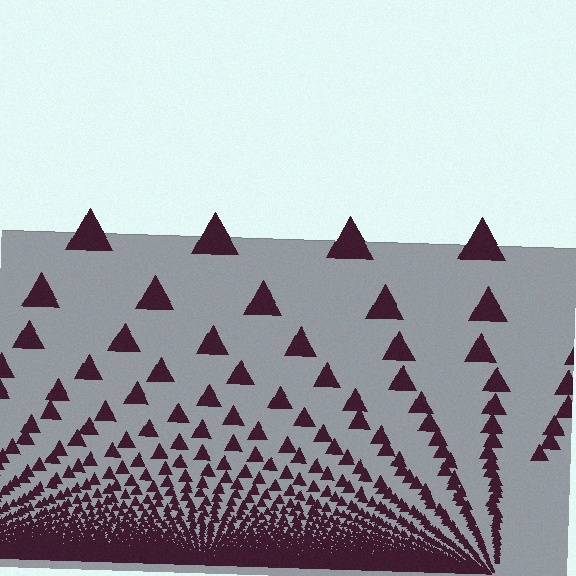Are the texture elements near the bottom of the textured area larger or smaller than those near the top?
Smaller. The gradient is inverted — elements near the bottom are smaller and denser.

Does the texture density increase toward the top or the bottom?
Density increases toward the bottom.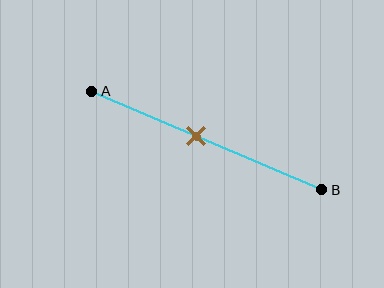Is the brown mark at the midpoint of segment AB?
No, the mark is at about 45% from A, not at the 50% midpoint.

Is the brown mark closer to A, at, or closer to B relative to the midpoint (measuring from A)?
The brown mark is closer to point A than the midpoint of segment AB.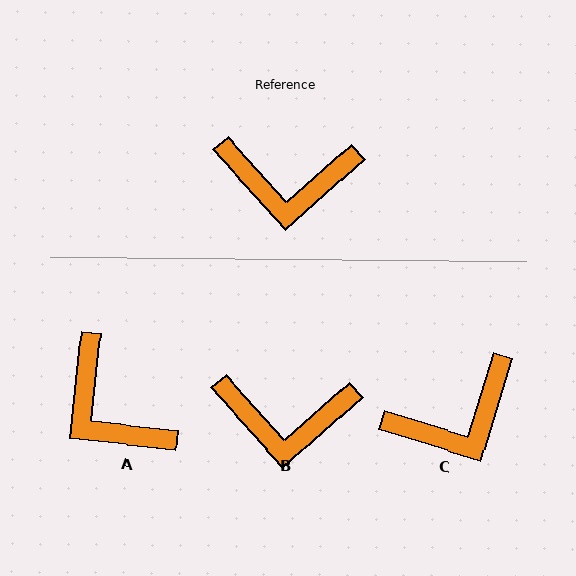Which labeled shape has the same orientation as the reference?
B.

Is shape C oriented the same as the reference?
No, it is off by about 31 degrees.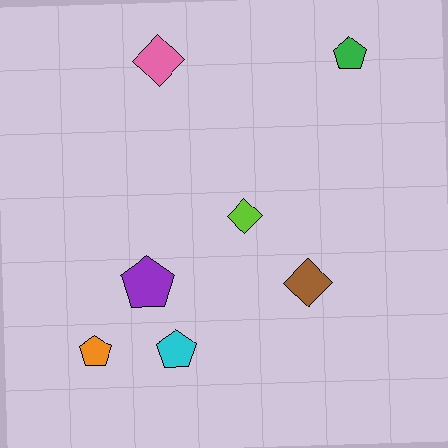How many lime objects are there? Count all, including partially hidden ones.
There is 1 lime object.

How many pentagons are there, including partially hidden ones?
There are 4 pentagons.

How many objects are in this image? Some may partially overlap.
There are 7 objects.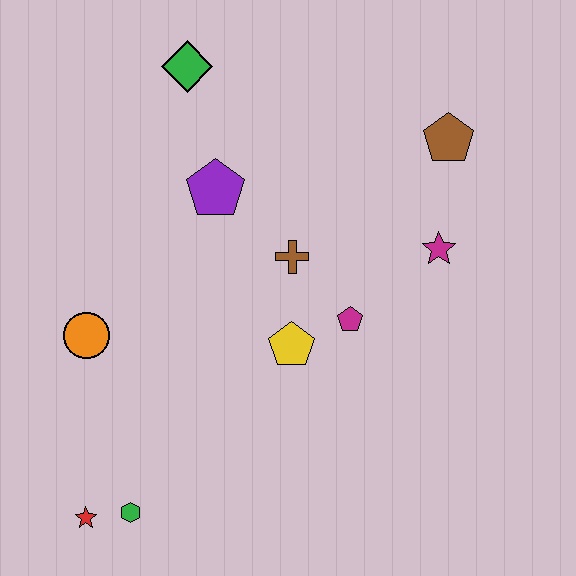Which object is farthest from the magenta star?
The red star is farthest from the magenta star.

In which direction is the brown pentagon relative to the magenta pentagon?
The brown pentagon is above the magenta pentagon.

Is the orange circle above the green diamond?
No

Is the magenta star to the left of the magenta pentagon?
No